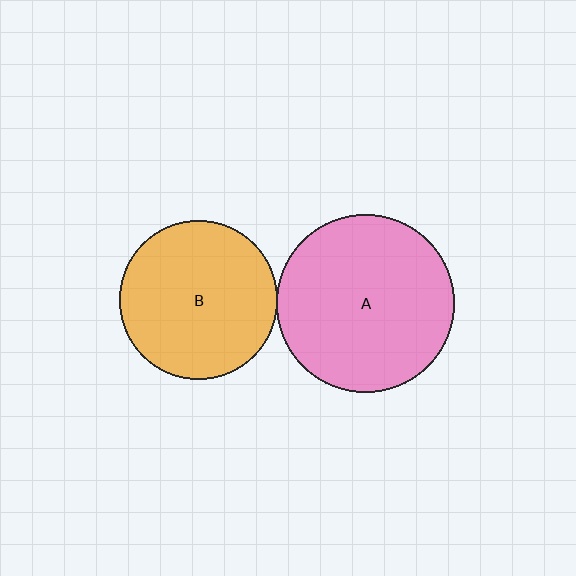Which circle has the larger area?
Circle A (pink).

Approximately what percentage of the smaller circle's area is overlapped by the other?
Approximately 5%.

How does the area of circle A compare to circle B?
Approximately 1.3 times.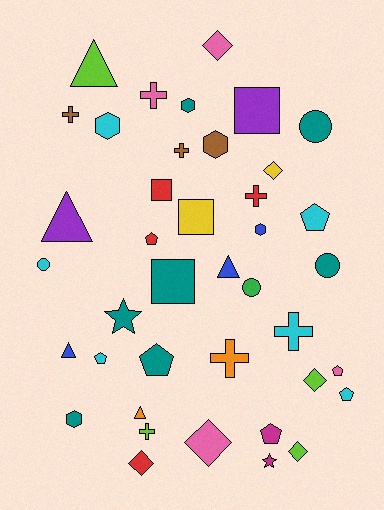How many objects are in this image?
There are 40 objects.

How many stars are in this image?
There are 2 stars.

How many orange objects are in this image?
There are 2 orange objects.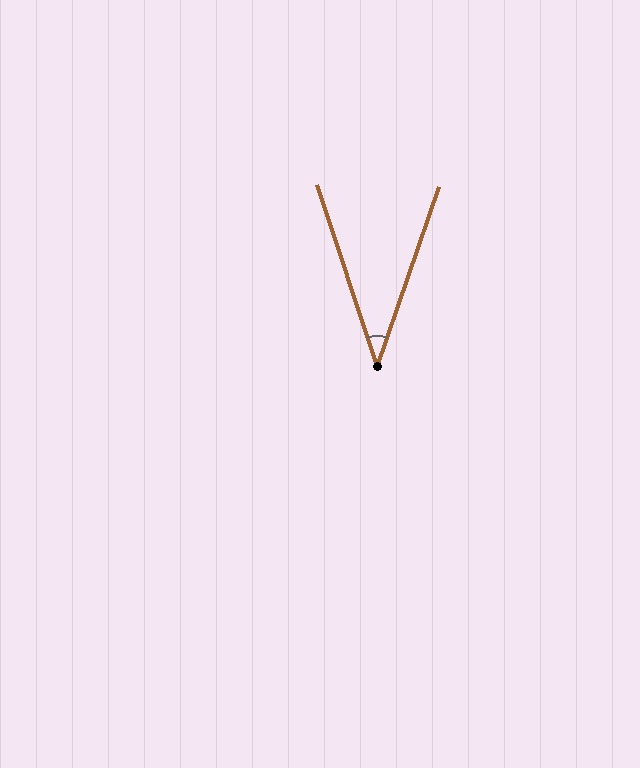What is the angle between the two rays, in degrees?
Approximately 37 degrees.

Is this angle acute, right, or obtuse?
It is acute.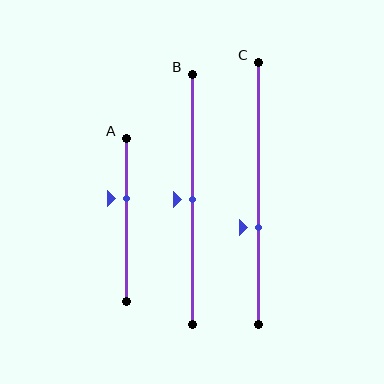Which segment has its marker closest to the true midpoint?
Segment B has its marker closest to the true midpoint.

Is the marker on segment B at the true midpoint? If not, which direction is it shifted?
Yes, the marker on segment B is at the true midpoint.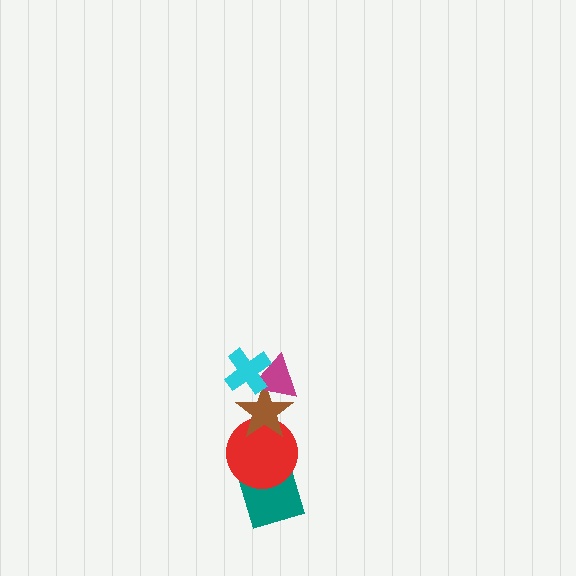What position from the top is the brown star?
The brown star is 3rd from the top.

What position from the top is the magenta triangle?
The magenta triangle is 2nd from the top.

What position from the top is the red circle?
The red circle is 4th from the top.